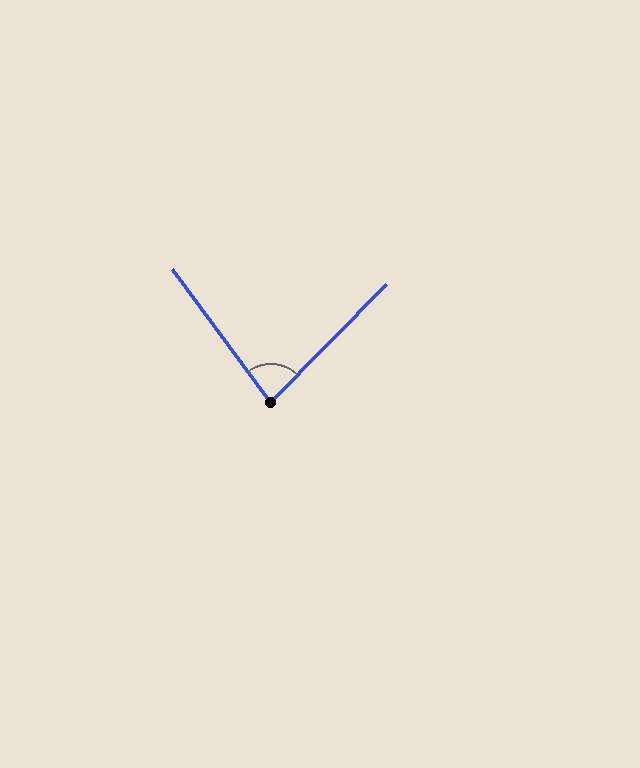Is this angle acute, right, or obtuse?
It is acute.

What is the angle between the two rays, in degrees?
Approximately 81 degrees.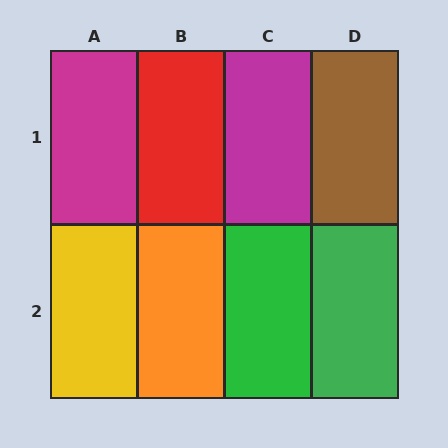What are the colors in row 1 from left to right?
Magenta, red, magenta, brown.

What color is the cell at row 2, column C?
Green.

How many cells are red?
1 cell is red.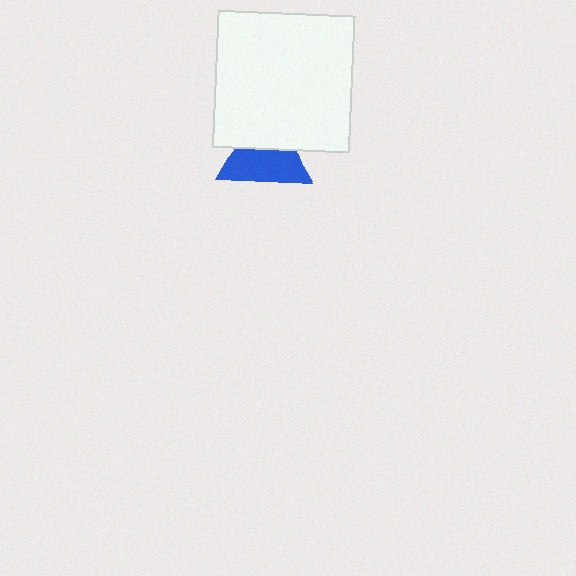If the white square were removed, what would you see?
You would see the complete blue triangle.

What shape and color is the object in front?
The object in front is a white square.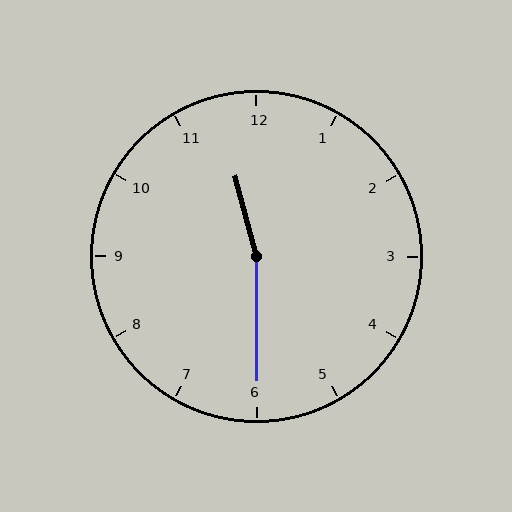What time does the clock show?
11:30.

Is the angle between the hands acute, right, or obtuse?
It is obtuse.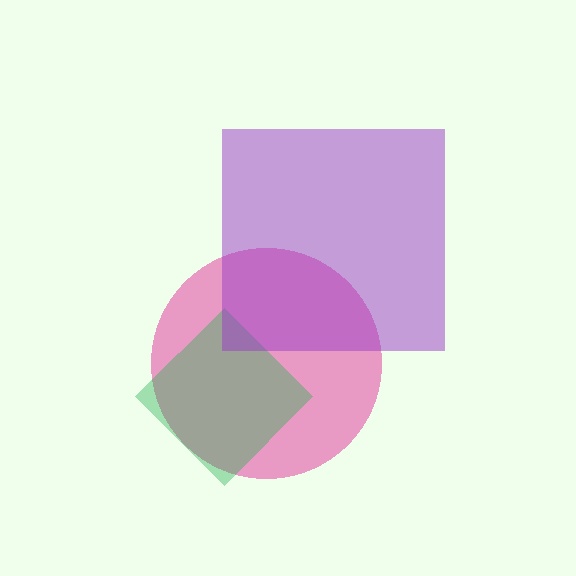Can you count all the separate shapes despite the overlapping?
Yes, there are 3 separate shapes.